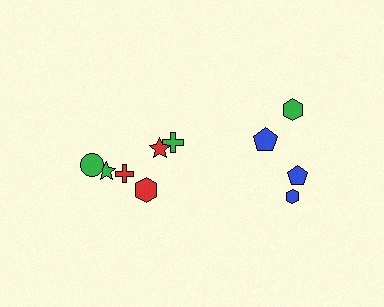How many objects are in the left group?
There are 6 objects.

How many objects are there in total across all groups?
There are 10 objects.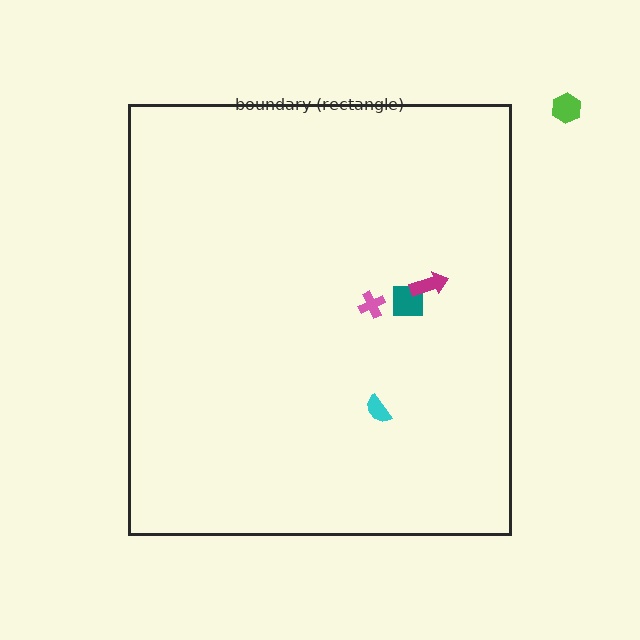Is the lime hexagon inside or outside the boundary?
Outside.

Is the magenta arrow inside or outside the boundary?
Inside.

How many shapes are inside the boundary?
4 inside, 1 outside.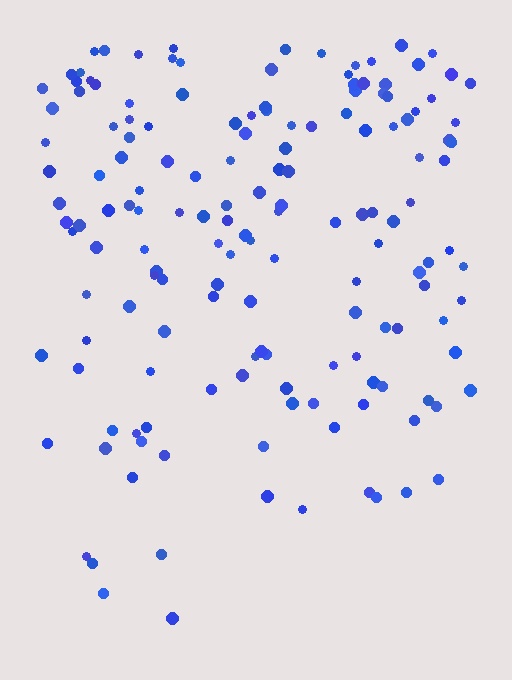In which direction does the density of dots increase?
From bottom to top, with the top side densest.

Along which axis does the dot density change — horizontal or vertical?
Vertical.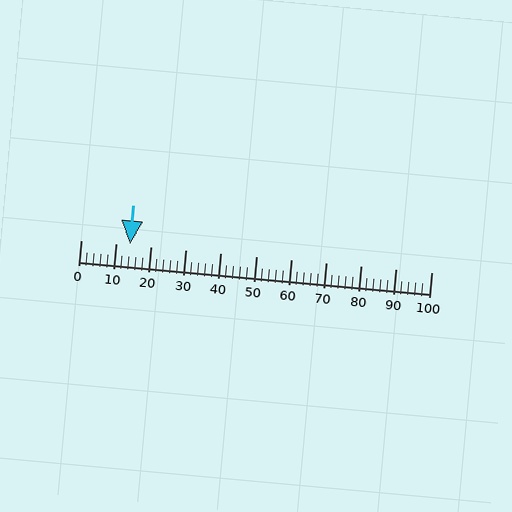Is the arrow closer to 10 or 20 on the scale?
The arrow is closer to 10.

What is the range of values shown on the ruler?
The ruler shows values from 0 to 100.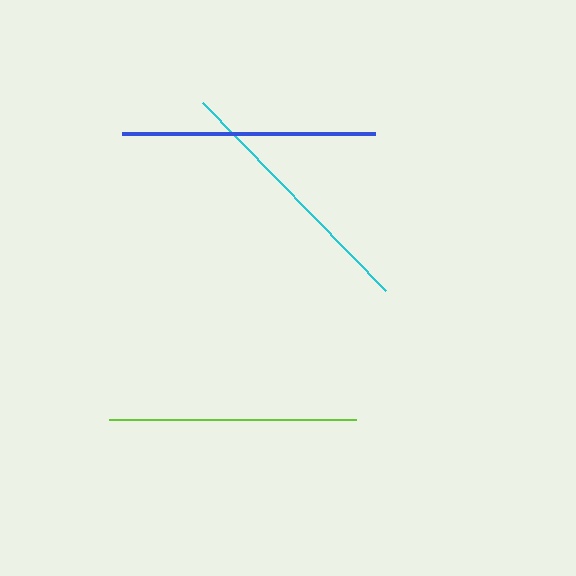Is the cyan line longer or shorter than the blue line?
The cyan line is longer than the blue line.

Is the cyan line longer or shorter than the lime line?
The cyan line is longer than the lime line.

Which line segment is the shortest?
The lime line is the shortest at approximately 248 pixels.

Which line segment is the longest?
The cyan line is the longest at approximately 263 pixels.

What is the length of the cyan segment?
The cyan segment is approximately 263 pixels long.